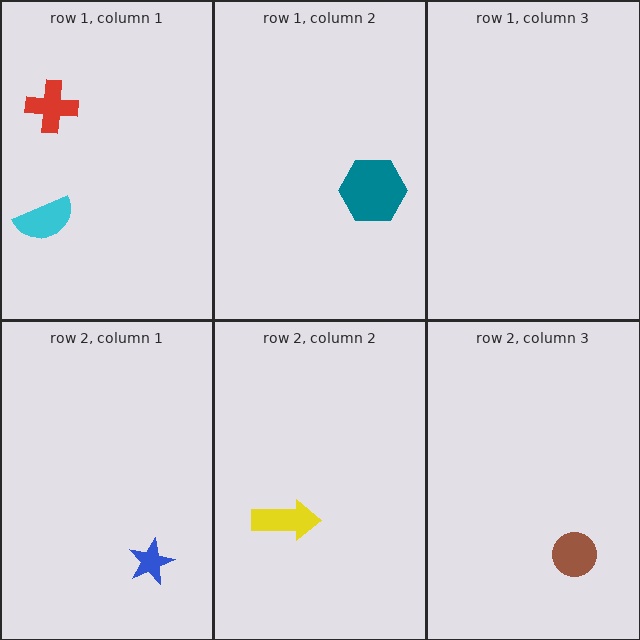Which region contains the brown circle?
The row 2, column 3 region.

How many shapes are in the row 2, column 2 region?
1.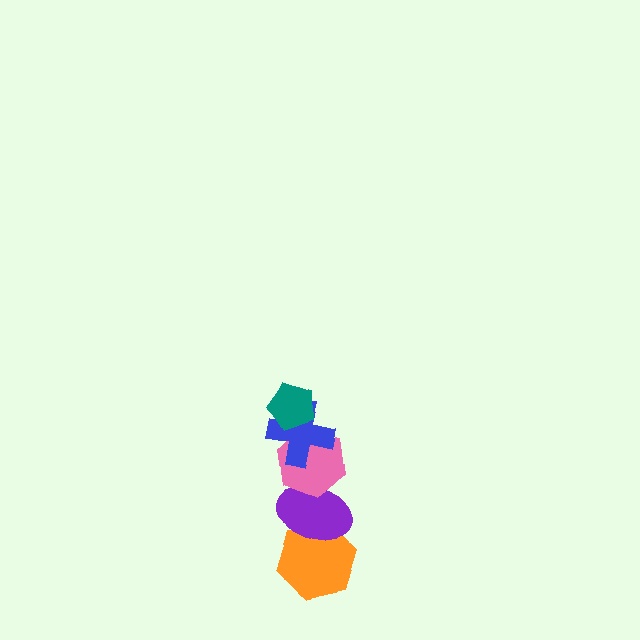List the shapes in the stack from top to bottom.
From top to bottom: the teal pentagon, the blue cross, the pink hexagon, the purple ellipse, the orange hexagon.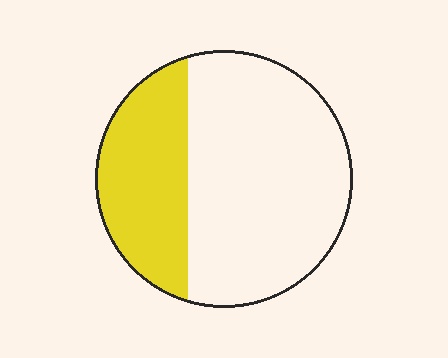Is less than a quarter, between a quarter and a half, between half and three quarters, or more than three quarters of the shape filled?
Between a quarter and a half.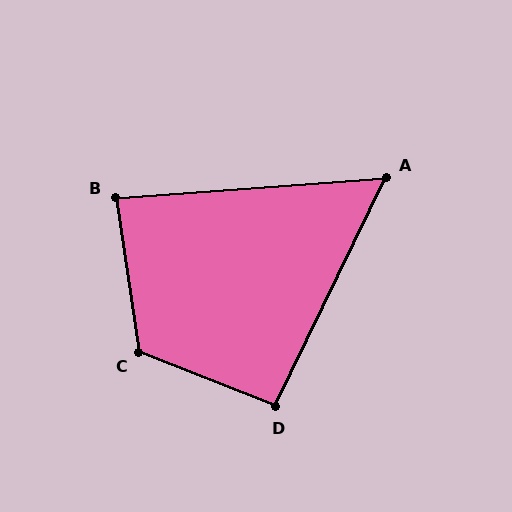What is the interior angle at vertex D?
Approximately 94 degrees (approximately right).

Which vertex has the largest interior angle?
C, at approximately 120 degrees.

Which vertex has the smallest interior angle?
A, at approximately 60 degrees.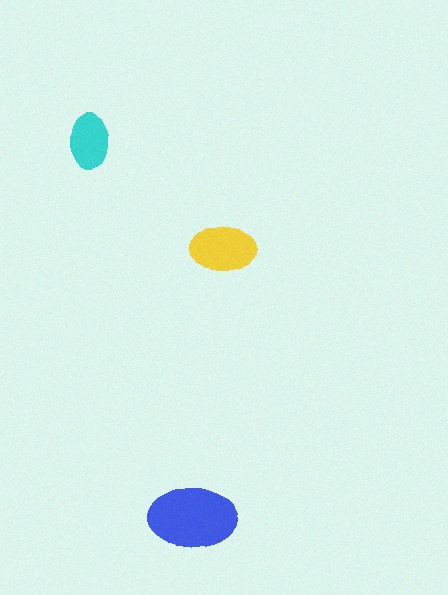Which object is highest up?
The cyan ellipse is topmost.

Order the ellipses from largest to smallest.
the blue one, the yellow one, the cyan one.